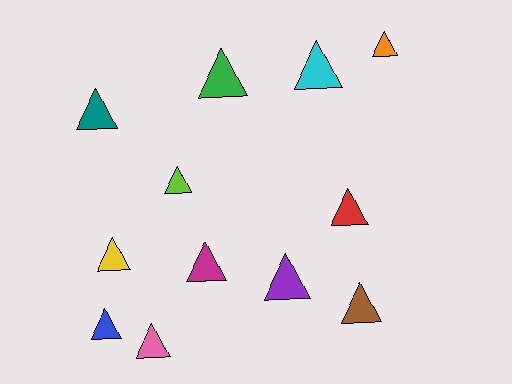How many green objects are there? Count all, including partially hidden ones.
There is 1 green object.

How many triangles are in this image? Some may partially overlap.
There are 12 triangles.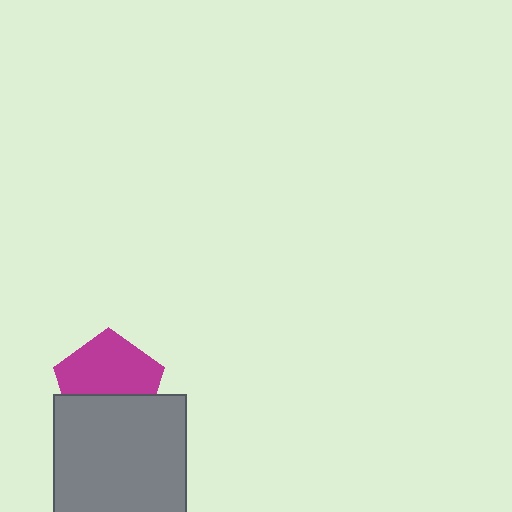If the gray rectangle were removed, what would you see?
You would see the complete magenta pentagon.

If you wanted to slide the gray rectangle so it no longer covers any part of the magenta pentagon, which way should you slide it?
Slide it down — that is the most direct way to separate the two shapes.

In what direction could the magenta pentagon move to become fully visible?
The magenta pentagon could move up. That would shift it out from behind the gray rectangle entirely.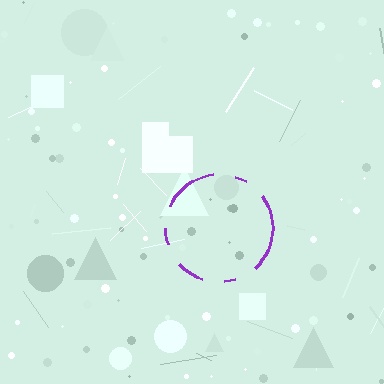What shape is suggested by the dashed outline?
The dashed outline suggests a circle.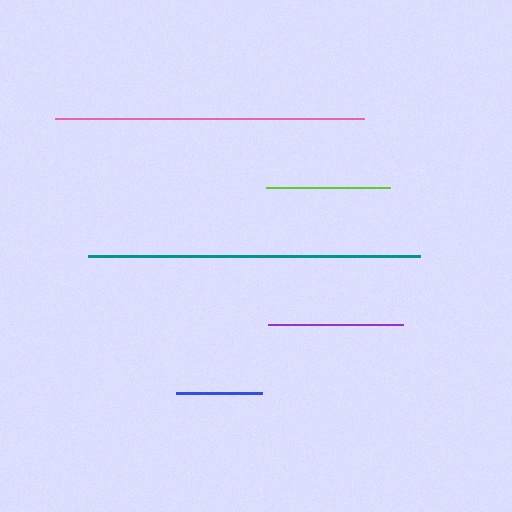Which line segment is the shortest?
The blue line is the shortest at approximately 87 pixels.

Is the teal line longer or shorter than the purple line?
The teal line is longer than the purple line.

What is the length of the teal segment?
The teal segment is approximately 332 pixels long.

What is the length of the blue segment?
The blue segment is approximately 87 pixels long.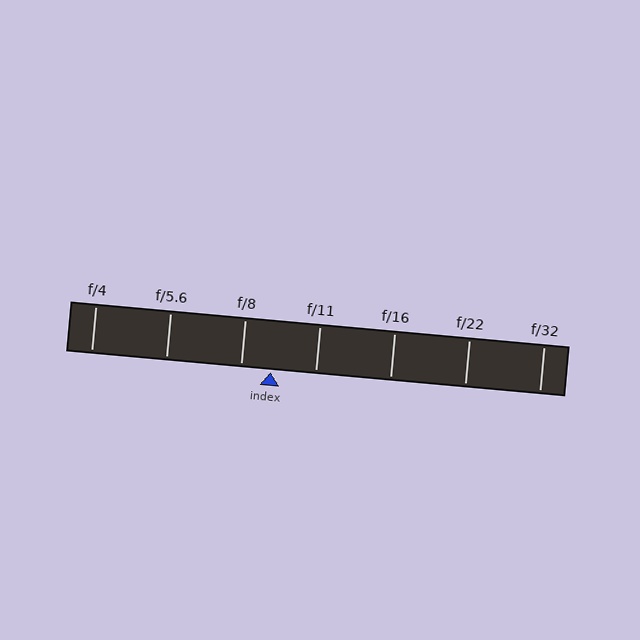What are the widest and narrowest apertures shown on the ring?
The widest aperture shown is f/4 and the narrowest is f/32.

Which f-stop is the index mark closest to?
The index mark is closest to f/8.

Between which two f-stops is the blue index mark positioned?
The index mark is between f/8 and f/11.